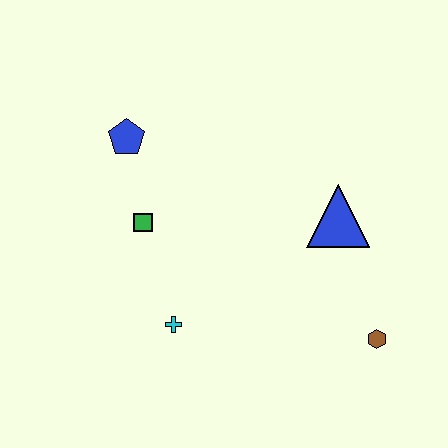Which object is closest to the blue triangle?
The brown hexagon is closest to the blue triangle.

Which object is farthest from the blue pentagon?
The brown hexagon is farthest from the blue pentagon.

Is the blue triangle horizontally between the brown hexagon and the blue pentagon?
Yes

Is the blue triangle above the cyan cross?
Yes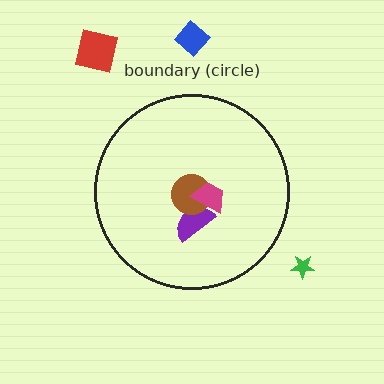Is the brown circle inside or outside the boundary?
Inside.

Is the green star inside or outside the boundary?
Outside.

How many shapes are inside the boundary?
3 inside, 3 outside.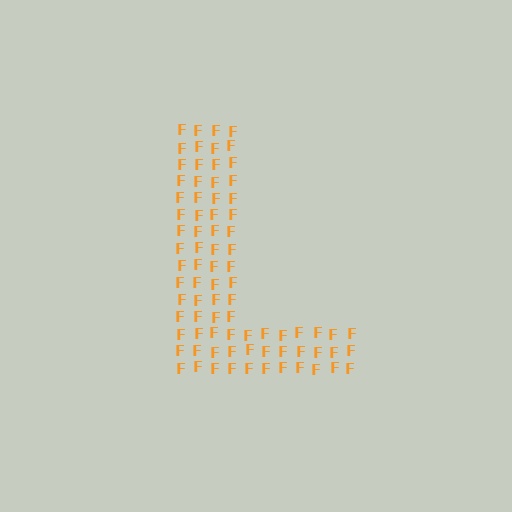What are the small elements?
The small elements are letter F's.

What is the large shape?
The large shape is the letter L.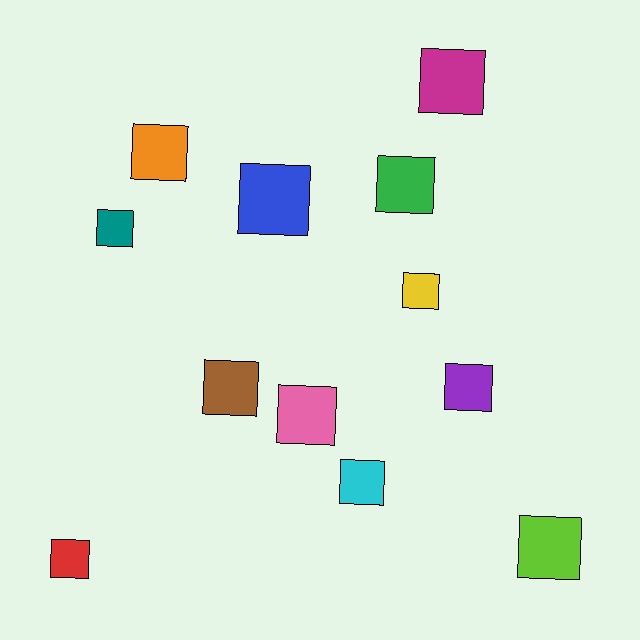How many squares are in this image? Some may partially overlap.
There are 12 squares.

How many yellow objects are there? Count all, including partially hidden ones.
There is 1 yellow object.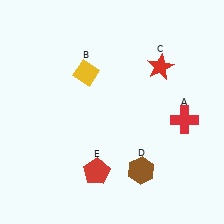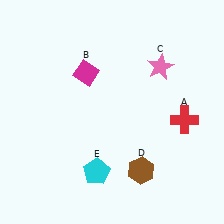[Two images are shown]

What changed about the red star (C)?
In Image 1, C is red. In Image 2, it changed to pink.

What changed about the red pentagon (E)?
In Image 1, E is red. In Image 2, it changed to cyan.